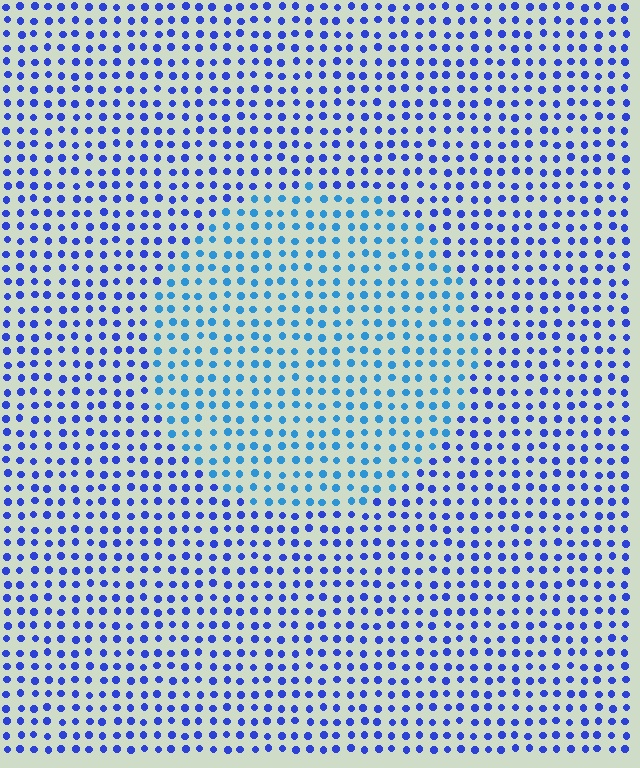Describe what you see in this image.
The image is filled with small blue elements in a uniform arrangement. A circle-shaped region is visible where the elements are tinted to a slightly different hue, forming a subtle color boundary.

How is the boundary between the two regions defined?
The boundary is defined purely by a slight shift in hue (about 30 degrees). Spacing, size, and orientation are identical on both sides.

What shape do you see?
I see a circle.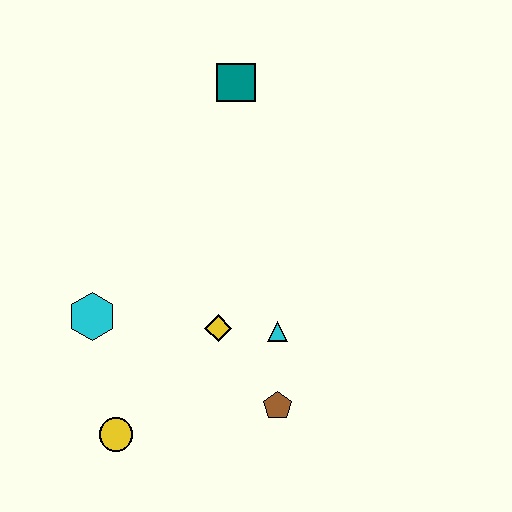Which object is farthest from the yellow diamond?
The teal square is farthest from the yellow diamond.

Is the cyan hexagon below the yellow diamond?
No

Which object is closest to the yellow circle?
The cyan hexagon is closest to the yellow circle.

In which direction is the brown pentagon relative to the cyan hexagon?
The brown pentagon is to the right of the cyan hexagon.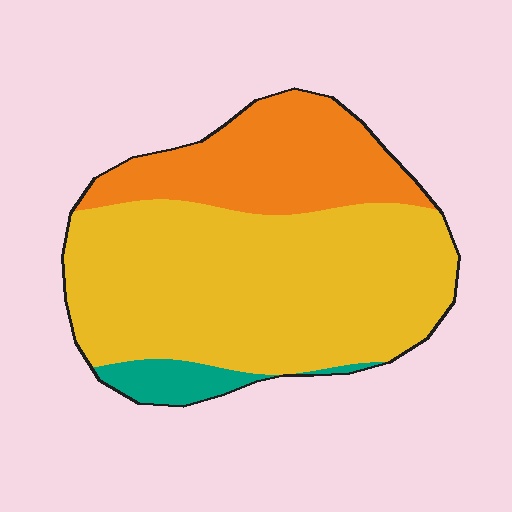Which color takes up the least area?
Teal, at roughly 5%.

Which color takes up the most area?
Yellow, at roughly 65%.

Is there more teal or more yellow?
Yellow.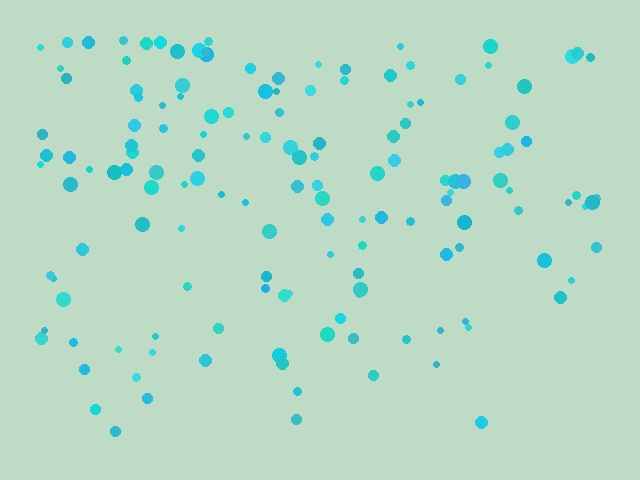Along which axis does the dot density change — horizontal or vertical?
Vertical.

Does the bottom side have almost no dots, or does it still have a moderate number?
Still a moderate number, just noticeably fewer than the top.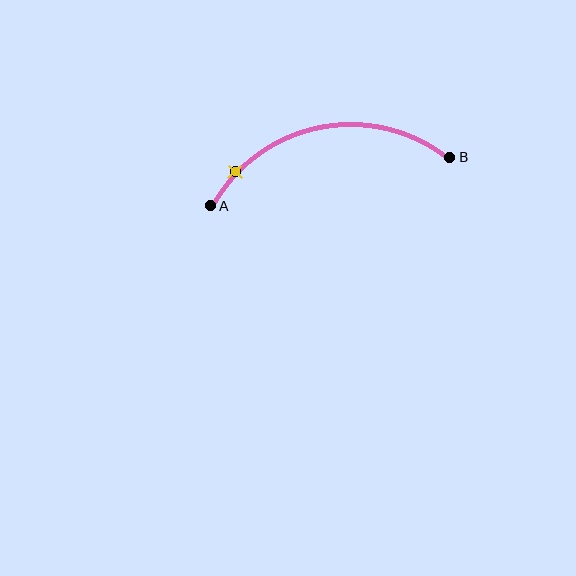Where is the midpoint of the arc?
The arc midpoint is the point on the curve farthest from the straight line joining A and B. It sits above that line.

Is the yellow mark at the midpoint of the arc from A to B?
No. The yellow mark lies on the arc but is closer to endpoint A. The arc midpoint would be at the point on the curve equidistant along the arc from both A and B.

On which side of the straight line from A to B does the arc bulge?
The arc bulges above the straight line connecting A and B.